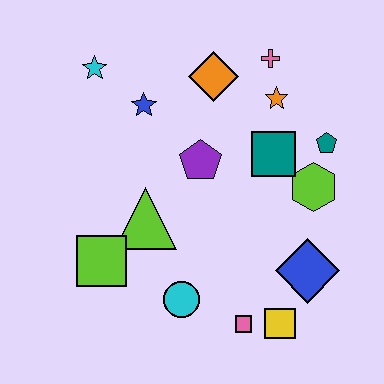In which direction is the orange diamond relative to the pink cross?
The orange diamond is to the left of the pink cross.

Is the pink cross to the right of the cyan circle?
Yes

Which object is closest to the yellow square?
The pink square is closest to the yellow square.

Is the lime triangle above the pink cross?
No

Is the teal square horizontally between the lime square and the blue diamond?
Yes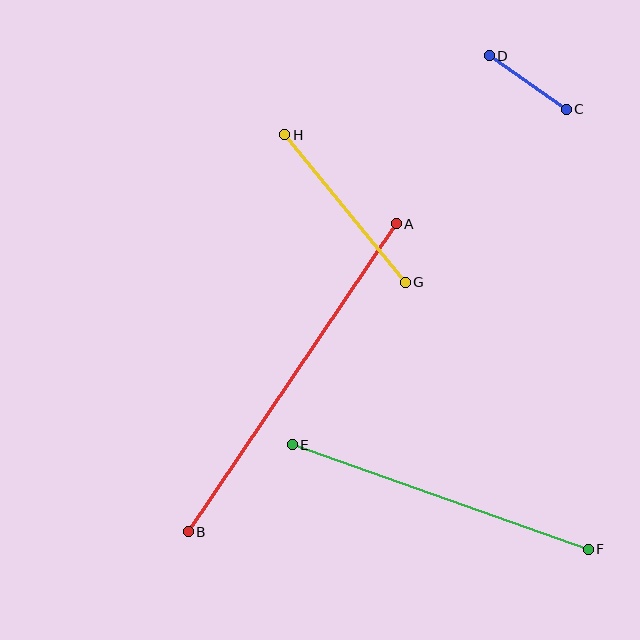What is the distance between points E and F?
The distance is approximately 314 pixels.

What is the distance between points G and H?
The distance is approximately 190 pixels.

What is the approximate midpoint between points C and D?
The midpoint is at approximately (528, 83) pixels.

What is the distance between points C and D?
The distance is approximately 94 pixels.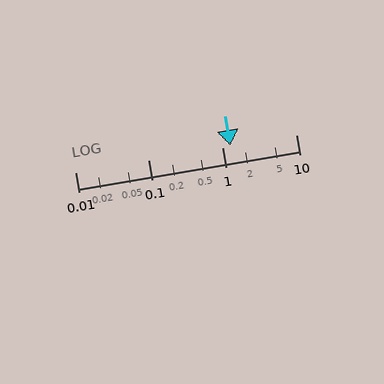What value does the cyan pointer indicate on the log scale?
The pointer indicates approximately 1.3.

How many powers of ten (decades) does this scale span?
The scale spans 3 decades, from 0.01 to 10.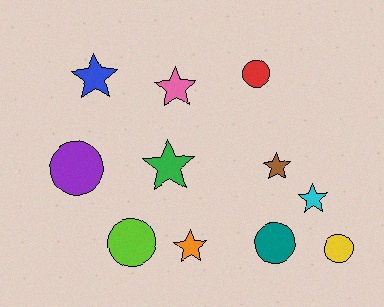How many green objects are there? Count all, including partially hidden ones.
There is 1 green object.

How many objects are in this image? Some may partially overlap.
There are 11 objects.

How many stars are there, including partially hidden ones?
There are 6 stars.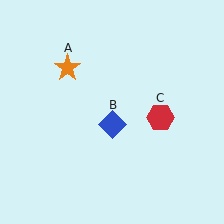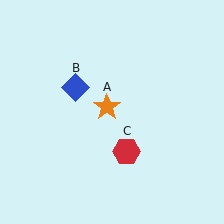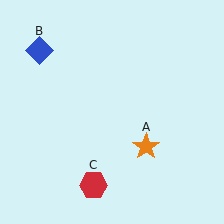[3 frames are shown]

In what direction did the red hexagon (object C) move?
The red hexagon (object C) moved down and to the left.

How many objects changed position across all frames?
3 objects changed position: orange star (object A), blue diamond (object B), red hexagon (object C).